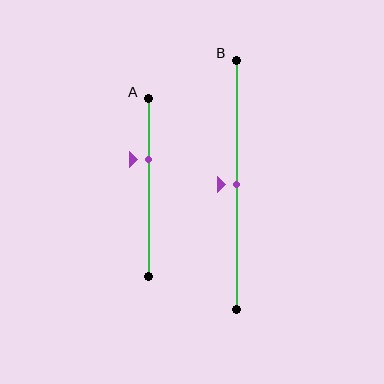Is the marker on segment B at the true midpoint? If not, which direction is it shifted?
Yes, the marker on segment B is at the true midpoint.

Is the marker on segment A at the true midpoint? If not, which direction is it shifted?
No, the marker on segment A is shifted upward by about 16% of the segment length.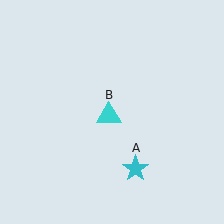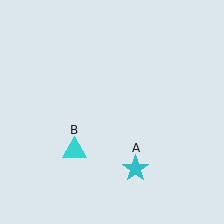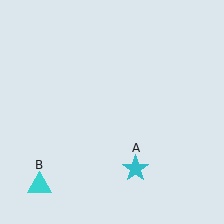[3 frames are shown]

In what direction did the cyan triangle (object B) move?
The cyan triangle (object B) moved down and to the left.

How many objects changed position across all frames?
1 object changed position: cyan triangle (object B).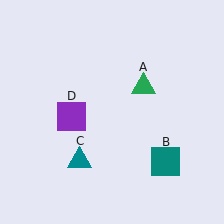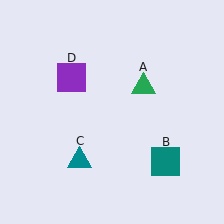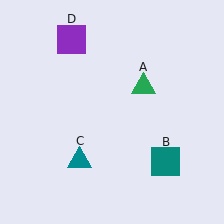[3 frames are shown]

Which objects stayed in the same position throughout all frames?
Green triangle (object A) and teal square (object B) and teal triangle (object C) remained stationary.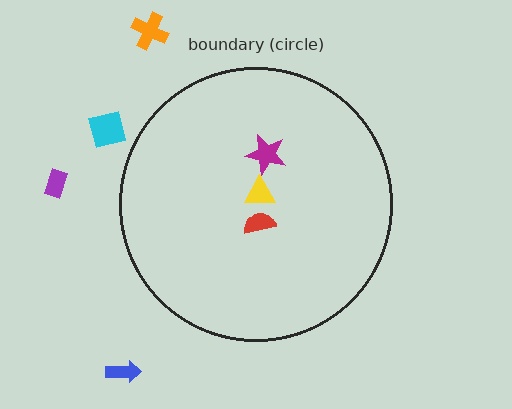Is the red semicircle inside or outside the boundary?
Inside.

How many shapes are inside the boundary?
3 inside, 4 outside.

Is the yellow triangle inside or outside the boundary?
Inside.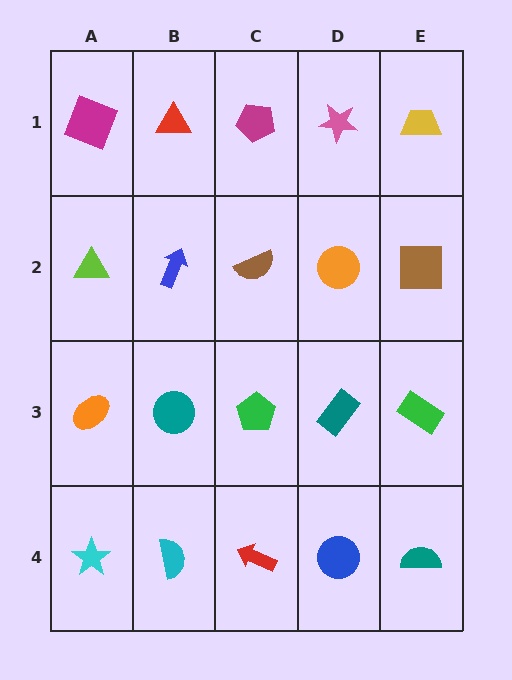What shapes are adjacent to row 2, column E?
A yellow trapezoid (row 1, column E), a green rectangle (row 3, column E), an orange circle (row 2, column D).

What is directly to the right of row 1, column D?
A yellow trapezoid.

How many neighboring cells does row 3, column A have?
3.